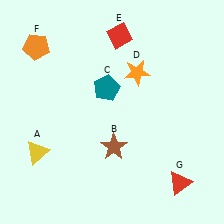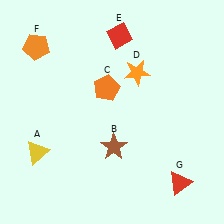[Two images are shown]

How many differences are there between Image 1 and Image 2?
There is 1 difference between the two images.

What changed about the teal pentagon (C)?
In Image 1, C is teal. In Image 2, it changed to orange.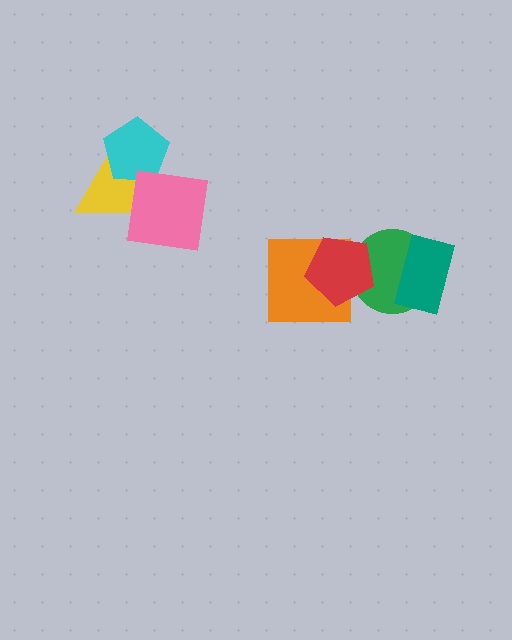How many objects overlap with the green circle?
2 objects overlap with the green circle.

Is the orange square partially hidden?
Yes, it is partially covered by another shape.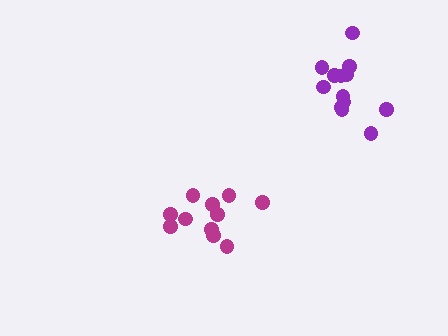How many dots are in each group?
Group 1: 13 dots, Group 2: 11 dots (24 total).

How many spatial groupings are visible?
There are 2 spatial groupings.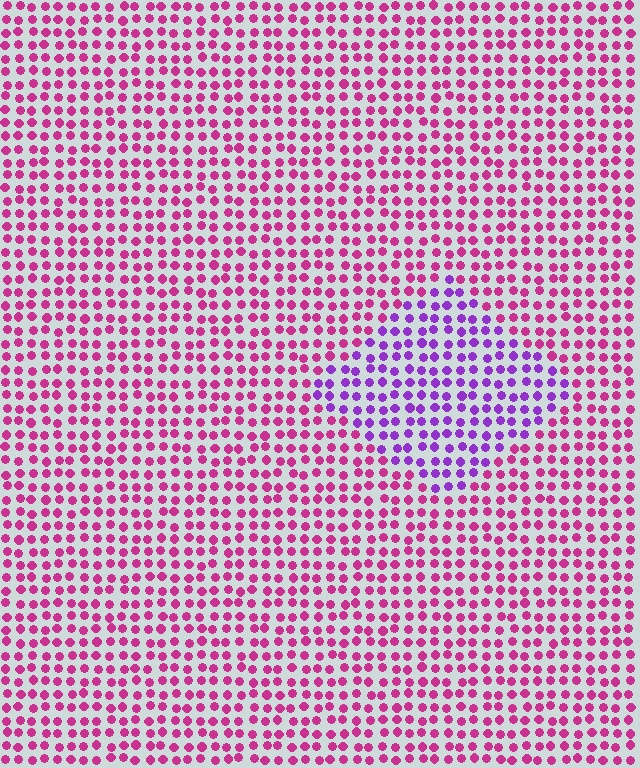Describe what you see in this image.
The image is filled with small magenta elements in a uniform arrangement. A diamond-shaped region is visible where the elements are tinted to a slightly different hue, forming a subtle color boundary.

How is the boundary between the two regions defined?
The boundary is defined purely by a slight shift in hue (about 44 degrees). Spacing, size, and orientation are identical on both sides.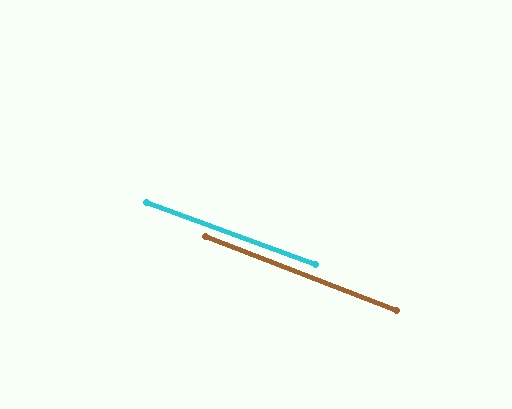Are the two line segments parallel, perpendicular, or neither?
Parallel — their directions differ by only 1.1°.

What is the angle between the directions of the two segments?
Approximately 1 degree.